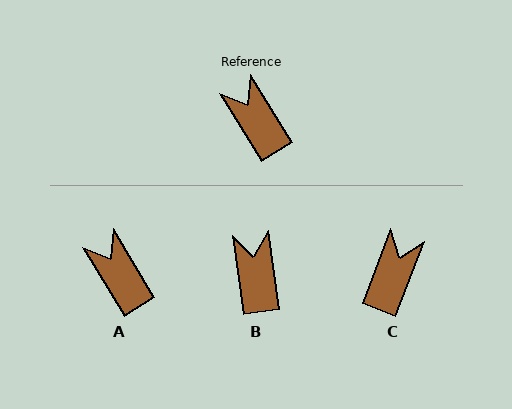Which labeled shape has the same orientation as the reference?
A.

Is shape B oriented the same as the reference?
No, it is off by about 24 degrees.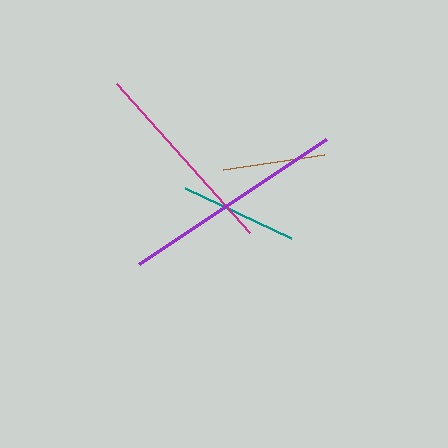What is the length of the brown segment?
The brown segment is approximately 102 pixels long.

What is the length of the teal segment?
The teal segment is approximately 117 pixels long.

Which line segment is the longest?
The purple line is the longest at approximately 225 pixels.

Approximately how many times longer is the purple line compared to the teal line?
The purple line is approximately 1.9 times the length of the teal line.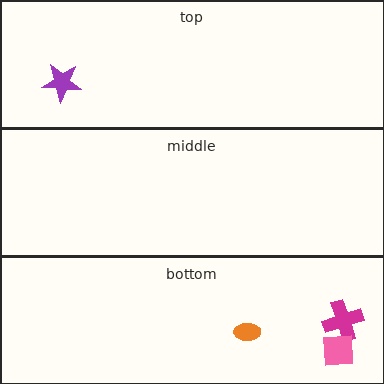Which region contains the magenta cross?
The bottom region.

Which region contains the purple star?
The top region.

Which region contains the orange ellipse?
The bottom region.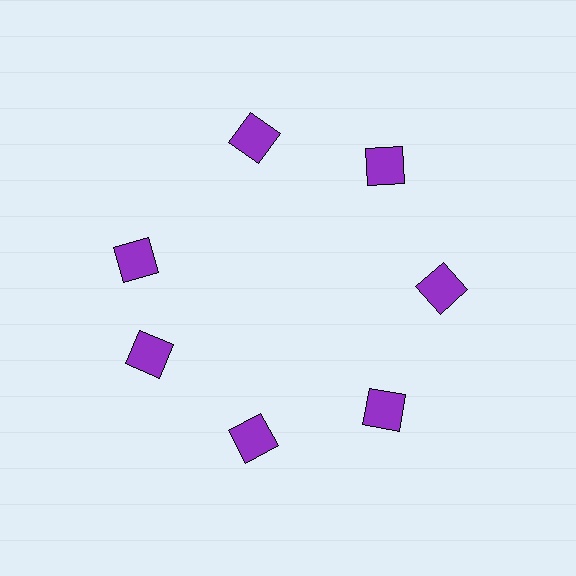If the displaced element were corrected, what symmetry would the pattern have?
It would have 7-fold rotational symmetry — the pattern would map onto itself every 51 degrees.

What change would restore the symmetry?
The symmetry would be restored by rotating it back into even spacing with its neighbors so that all 7 squares sit at equal angles and equal distance from the center.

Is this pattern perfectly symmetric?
No. The 7 purple squares are arranged in a ring, but one element near the 10 o'clock position is rotated out of alignment along the ring, breaking the 7-fold rotational symmetry.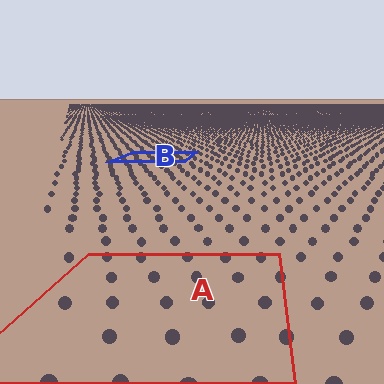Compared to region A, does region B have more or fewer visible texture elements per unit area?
Region B has more texture elements per unit area — they are packed more densely because it is farther away.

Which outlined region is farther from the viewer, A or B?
Region B is farther from the viewer — the texture elements inside it appear smaller and more densely packed.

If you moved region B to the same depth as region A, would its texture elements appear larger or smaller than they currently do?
They would appear larger. At a closer depth, the same texture elements are projected at a bigger on-screen size.